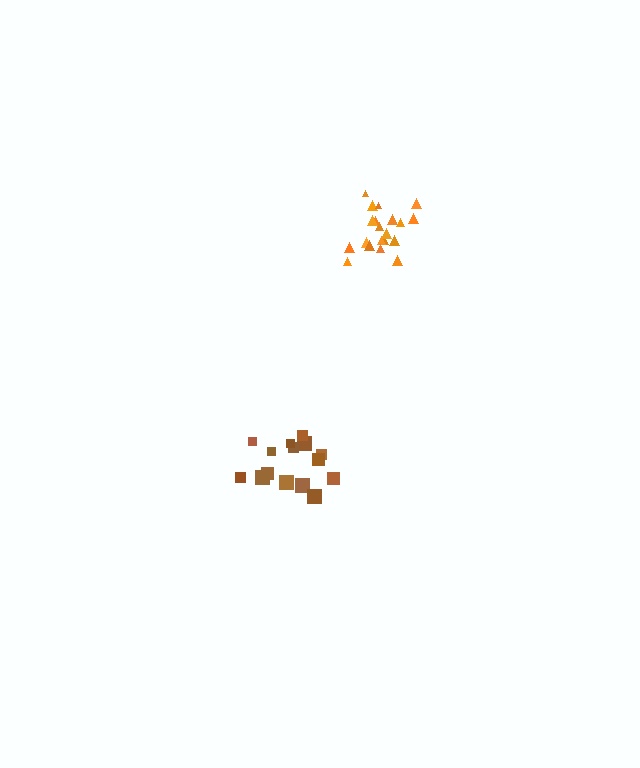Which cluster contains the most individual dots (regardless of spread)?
Orange (20).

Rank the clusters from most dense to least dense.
orange, brown.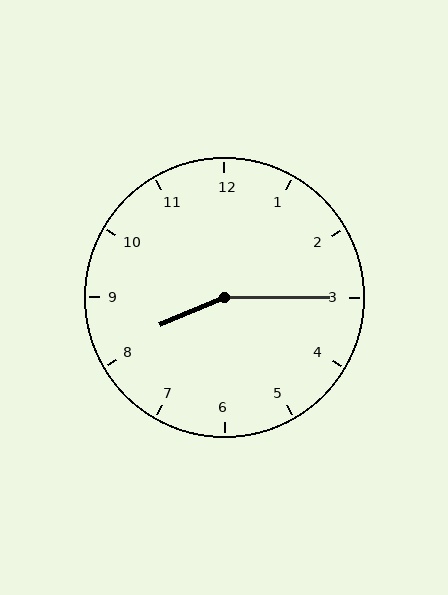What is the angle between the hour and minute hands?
Approximately 158 degrees.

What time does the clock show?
8:15.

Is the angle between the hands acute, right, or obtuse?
It is obtuse.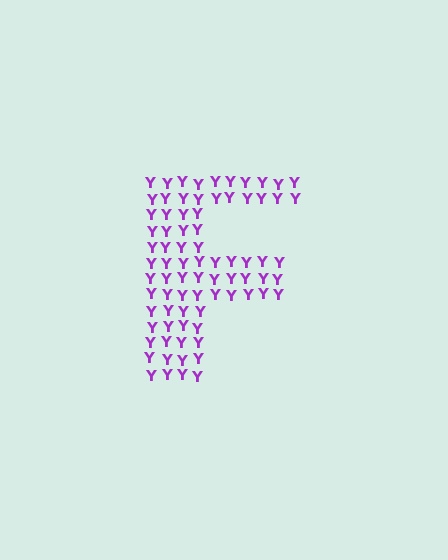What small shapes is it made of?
It is made of small letter Y's.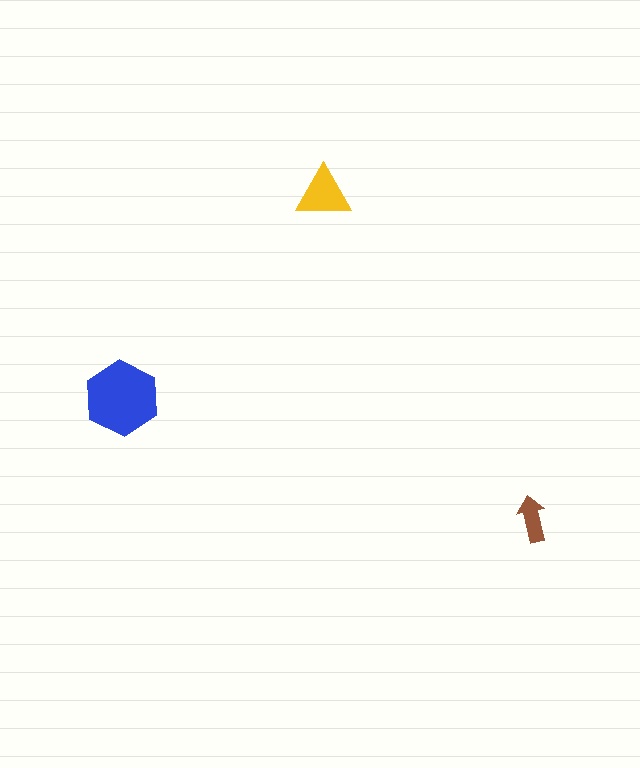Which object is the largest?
The blue hexagon.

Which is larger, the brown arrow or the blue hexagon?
The blue hexagon.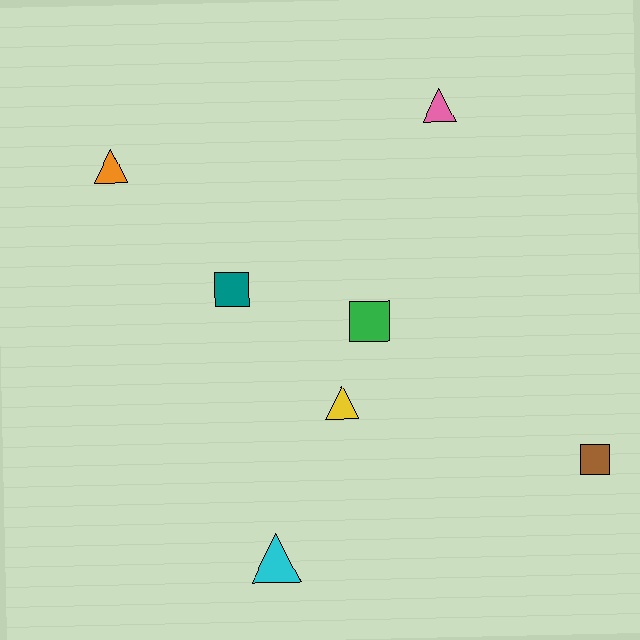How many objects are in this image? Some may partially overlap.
There are 7 objects.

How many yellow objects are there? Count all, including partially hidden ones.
There is 1 yellow object.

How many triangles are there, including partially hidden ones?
There are 4 triangles.